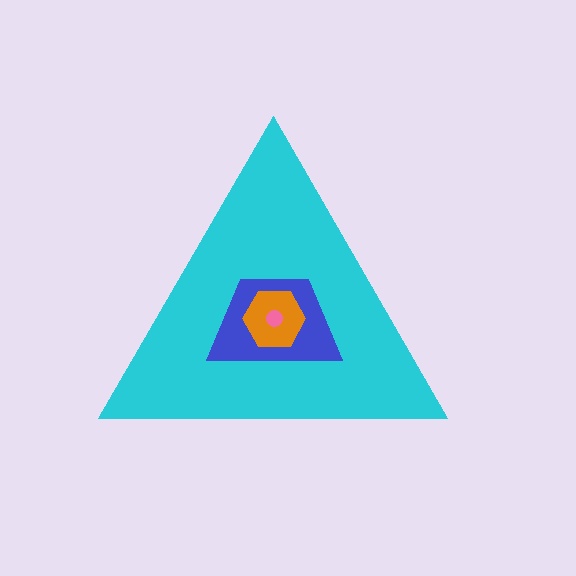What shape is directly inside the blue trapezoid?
The orange hexagon.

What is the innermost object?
The pink circle.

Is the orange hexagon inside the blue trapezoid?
Yes.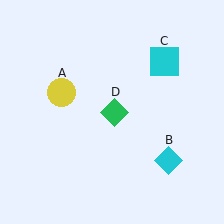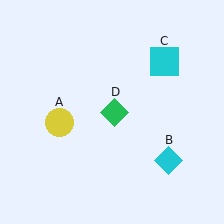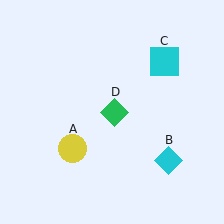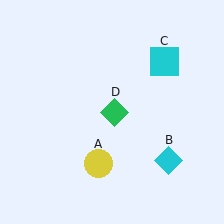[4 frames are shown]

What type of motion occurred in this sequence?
The yellow circle (object A) rotated counterclockwise around the center of the scene.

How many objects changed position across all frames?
1 object changed position: yellow circle (object A).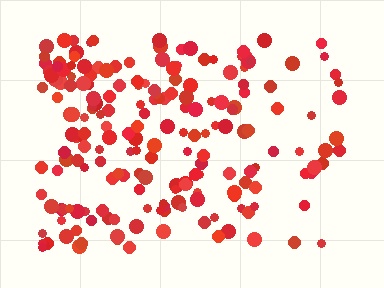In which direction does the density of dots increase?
From right to left, with the left side densest.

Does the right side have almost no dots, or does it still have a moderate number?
Still a moderate number, just noticeably fewer than the left.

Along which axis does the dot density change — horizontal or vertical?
Horizontal.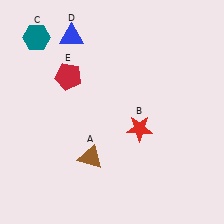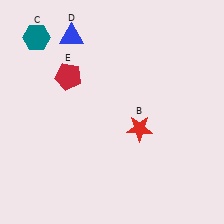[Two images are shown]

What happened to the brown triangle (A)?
The brown triangle (A) was removed in Image 2. It was in the bottom-left area of Image 1.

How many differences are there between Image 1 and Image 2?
There is 1 difference between the two images.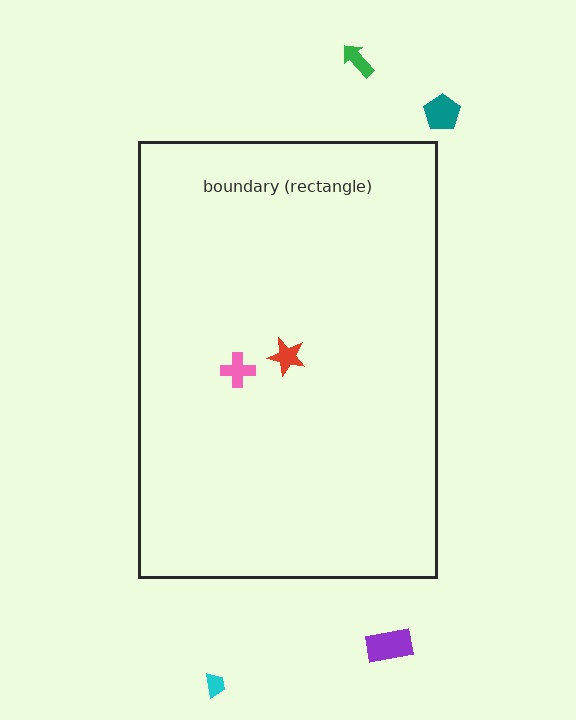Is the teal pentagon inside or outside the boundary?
Outside.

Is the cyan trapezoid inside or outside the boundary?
Outside.